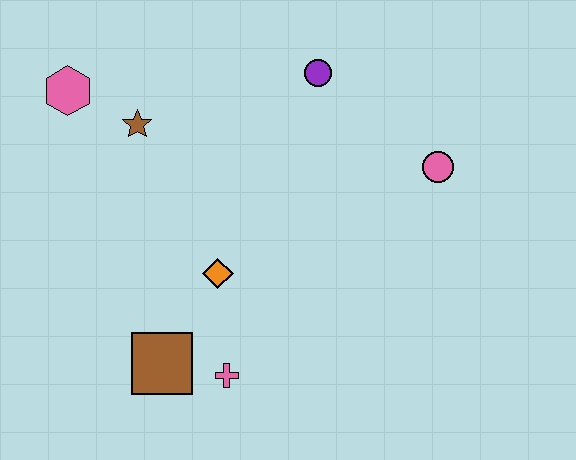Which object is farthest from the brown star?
The pink circle is farthest from the brown star.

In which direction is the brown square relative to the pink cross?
The brown square is to the left of the pink cross.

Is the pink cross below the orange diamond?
Yes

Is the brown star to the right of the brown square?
No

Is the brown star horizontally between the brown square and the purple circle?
No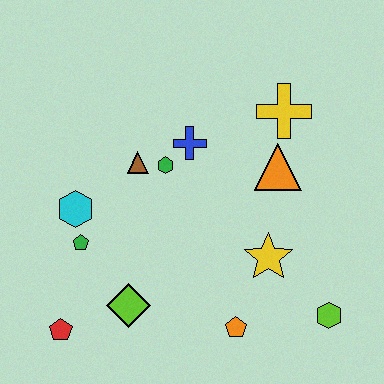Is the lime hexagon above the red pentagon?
Yes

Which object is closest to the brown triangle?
The green hexagon is closest to the brown triangle.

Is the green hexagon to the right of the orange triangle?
No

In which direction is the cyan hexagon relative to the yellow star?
The cyan hexagon is to the left of the yellow star.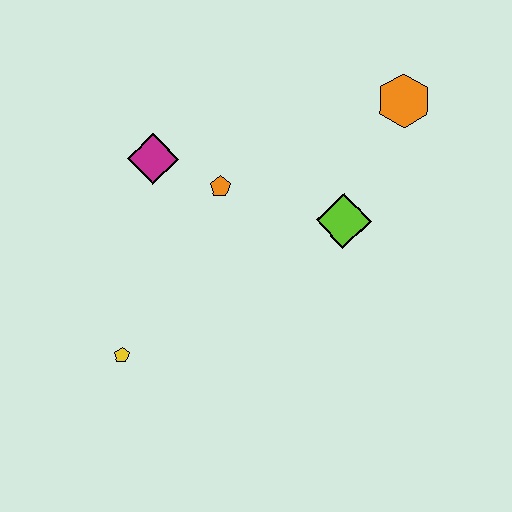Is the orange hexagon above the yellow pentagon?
Yes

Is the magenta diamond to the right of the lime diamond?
No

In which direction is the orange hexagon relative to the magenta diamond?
The orange hexagon is to the right of the magenta diamond.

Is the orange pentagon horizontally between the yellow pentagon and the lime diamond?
Yes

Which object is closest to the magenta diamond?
The orange pentagon is closest to the magenta diamond.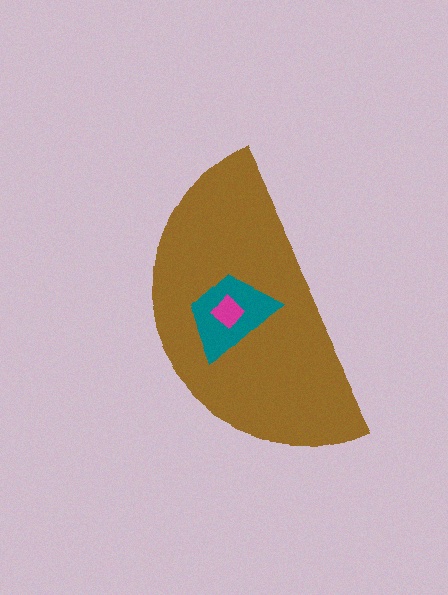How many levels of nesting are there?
3.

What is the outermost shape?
The brown semicircle.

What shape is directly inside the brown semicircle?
The teal trapezoid.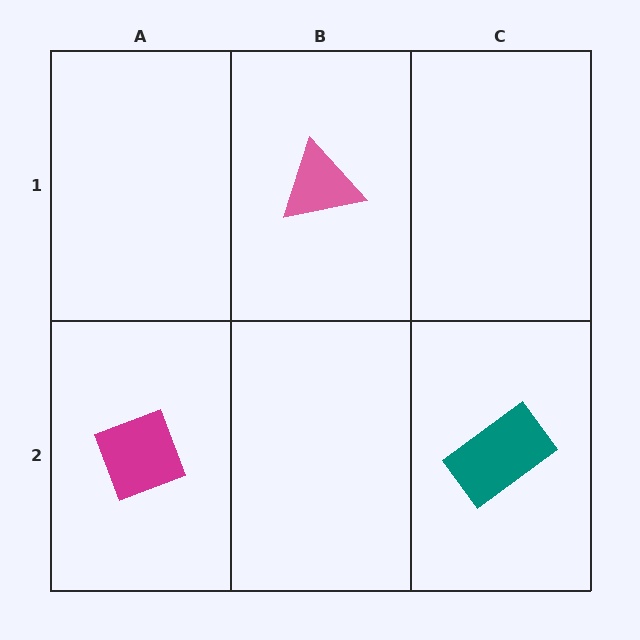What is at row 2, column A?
A magenta diamond.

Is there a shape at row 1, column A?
No, that cell is empty.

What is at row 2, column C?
A teal rectangle.